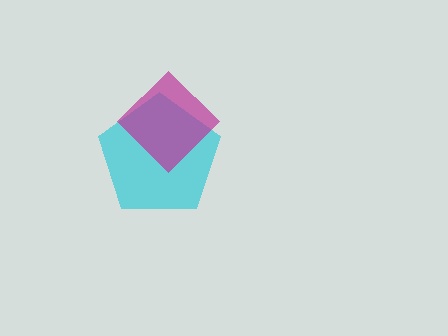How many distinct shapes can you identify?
There are 2 distinct shapes: a cyan pentagon, a magenta diamond.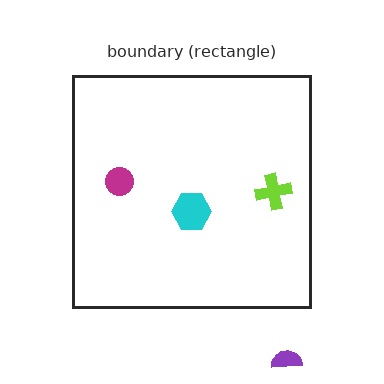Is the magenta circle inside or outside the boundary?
Inside.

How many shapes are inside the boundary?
3 inside, 1 outside.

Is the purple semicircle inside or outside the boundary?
Outside.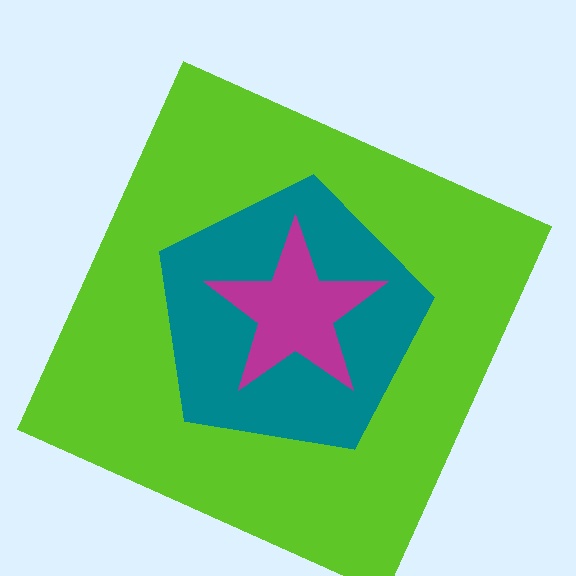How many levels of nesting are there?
3.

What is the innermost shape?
The magenta star.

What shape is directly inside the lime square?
The teal pentagon.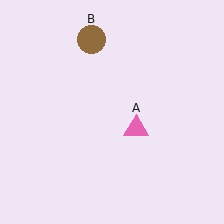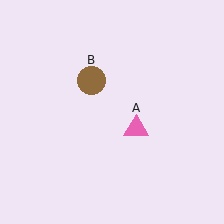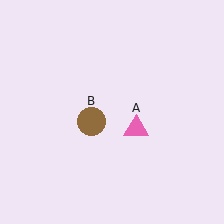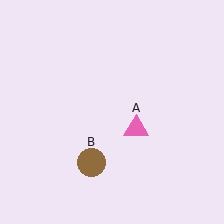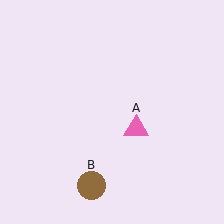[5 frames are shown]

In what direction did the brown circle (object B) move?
The brown circle (object B) moved down.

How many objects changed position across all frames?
1 object changed position: brown circle (object B).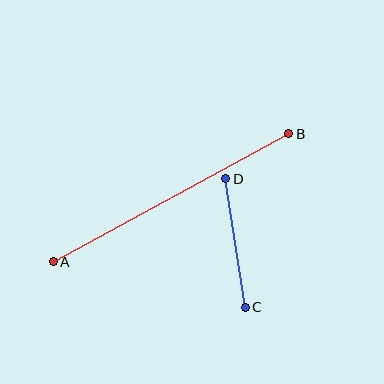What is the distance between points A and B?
The distance is approximately 268 pixels.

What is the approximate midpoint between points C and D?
The midpoint is at approximately (235, 243) pixels.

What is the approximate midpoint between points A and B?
The midpoint is at approximately (171, 198) pixels.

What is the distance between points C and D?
The distance is approximately 130 pixels.